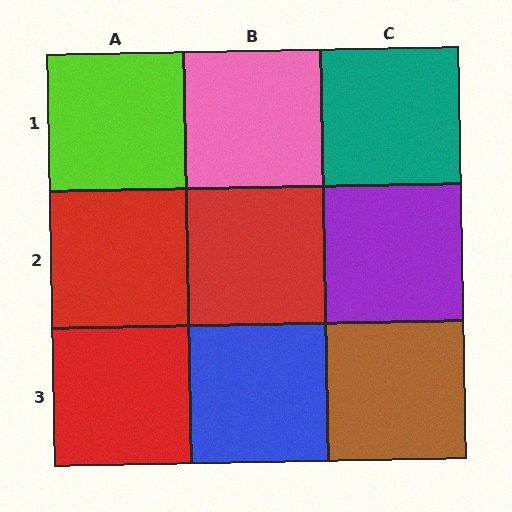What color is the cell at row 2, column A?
Red.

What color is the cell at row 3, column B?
Blue.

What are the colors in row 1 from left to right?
Lime, pink, teal.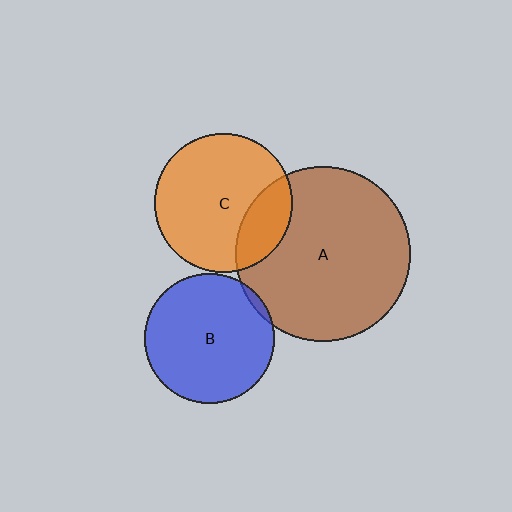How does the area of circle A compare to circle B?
Approximately 1.8 times.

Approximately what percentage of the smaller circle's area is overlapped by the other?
Approximately 5%.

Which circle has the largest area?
Circle A (brown).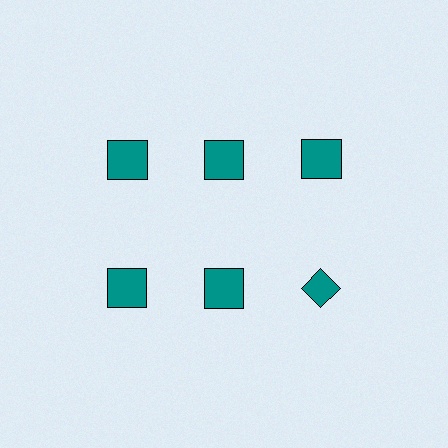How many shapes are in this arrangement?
There are 6 shapes arranged in a grid pattern.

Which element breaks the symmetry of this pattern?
The teal diamond in the second row, center column breaks the symmetry. All other shapes are teal squares.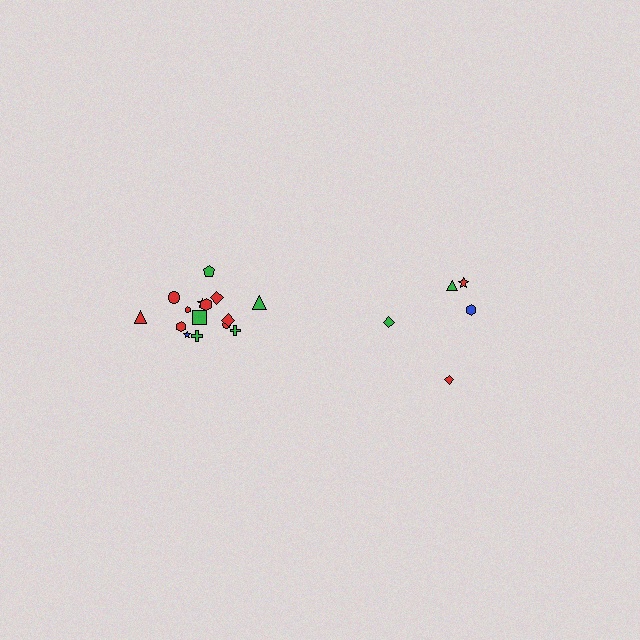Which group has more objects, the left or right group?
The left group.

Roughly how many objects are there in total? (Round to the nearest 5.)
Roughly 20 objects in total.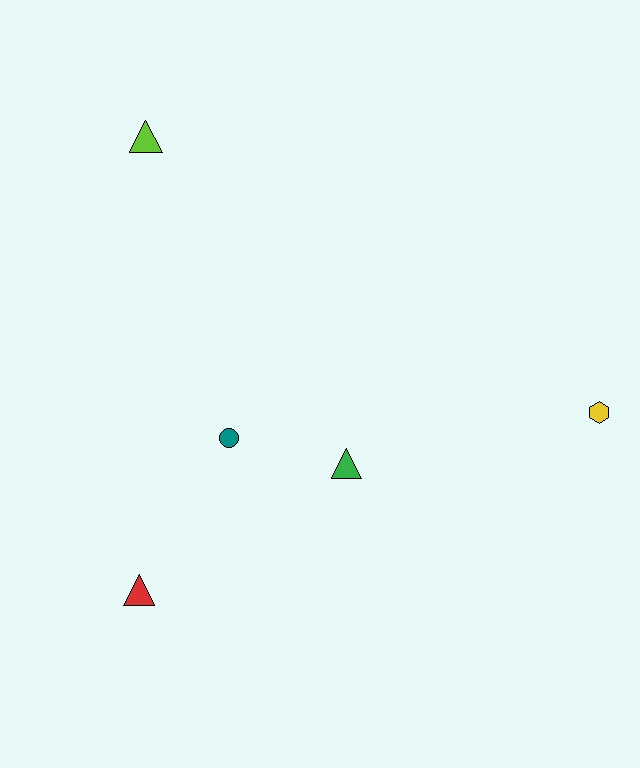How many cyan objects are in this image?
There are no cyan objects.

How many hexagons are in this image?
There is 1 hexagon.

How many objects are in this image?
There are 5 objects.